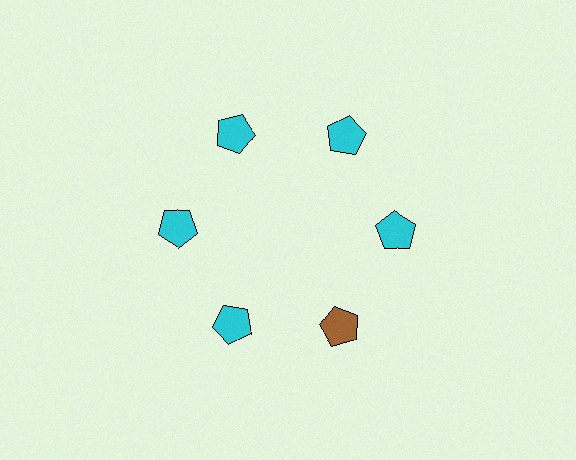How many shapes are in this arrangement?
There are 6 shapes arranged in a ring pattern.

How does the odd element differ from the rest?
It has a different color: brown instead of cyan.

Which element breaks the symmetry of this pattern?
The brown pentagon at roughly the 5 o'clock position breaks the symmetry. All other shapes are cyan pentagons.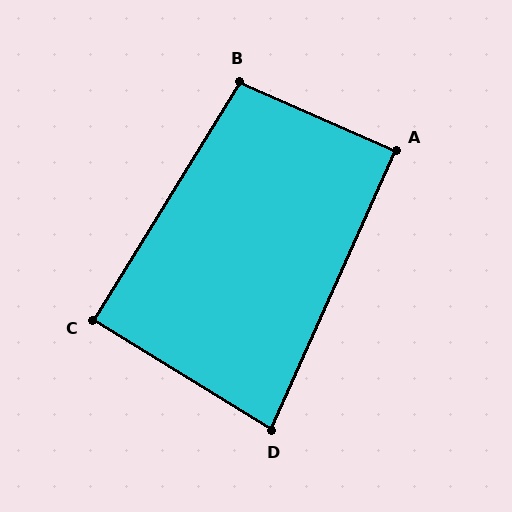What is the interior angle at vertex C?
Approximately 90 degrees (approximately right).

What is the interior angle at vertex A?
Approximately 90 degrees (approximately right).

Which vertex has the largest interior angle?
B, at approximately 98 degrees.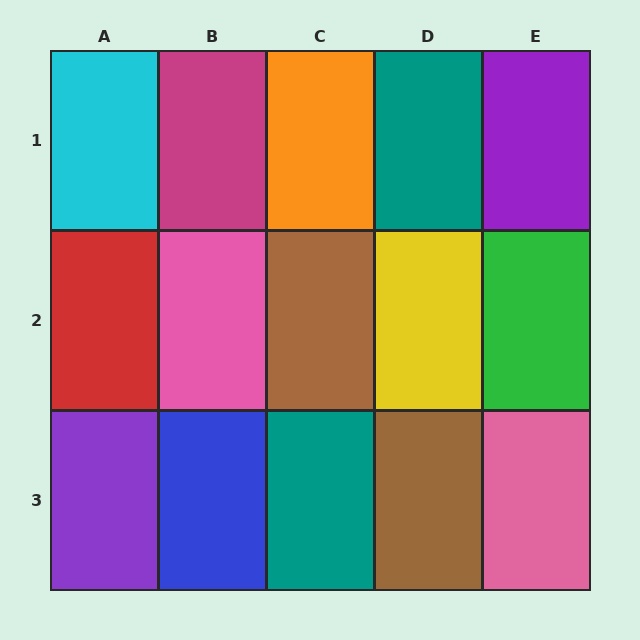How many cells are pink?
2 cells are pink.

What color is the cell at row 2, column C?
Brown.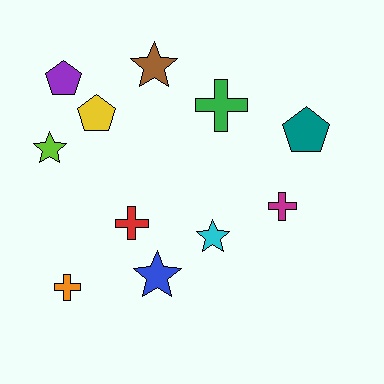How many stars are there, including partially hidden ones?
There are 4 stars.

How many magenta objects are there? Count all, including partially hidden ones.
There is 1 magenta object.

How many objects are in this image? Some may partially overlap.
There are 11 objects.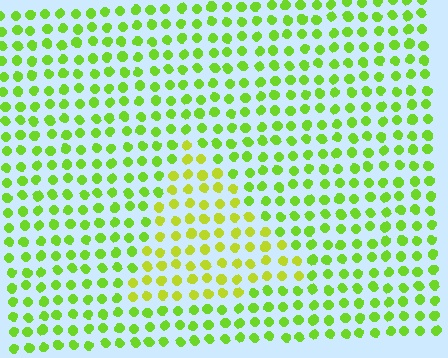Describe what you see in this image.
The image is filled with small lime elements in a uniform arrangement. A triangle-shaped region is visible where the elements are tinted to a slightly different hue, forming a subtle color boundary.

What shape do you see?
I see a triangle.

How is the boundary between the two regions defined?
The boundary is defined purely by a slight shift in hue (about 26 degrees). Spacing, size, and orientation are identical on both sides.